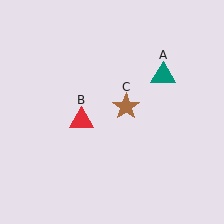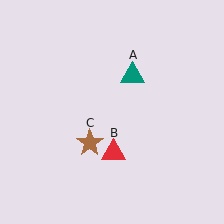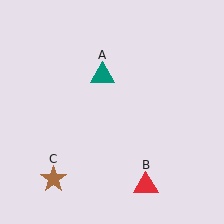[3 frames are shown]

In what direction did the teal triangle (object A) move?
The teal triangle (object A) moved left.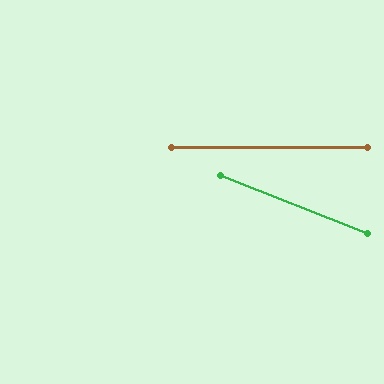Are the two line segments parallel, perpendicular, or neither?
Neither parallel nor perpendicular — they differ by about 22°.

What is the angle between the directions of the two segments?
Approximately 22 degrees.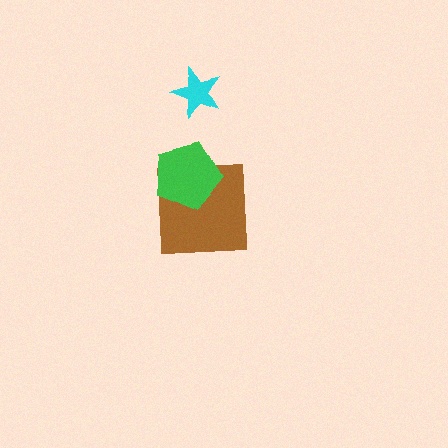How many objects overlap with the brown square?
1 object overlaps with the brown square.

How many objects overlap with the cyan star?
0 objects overlap with the cyan star.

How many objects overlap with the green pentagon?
1 object overlaps with the green pentagon.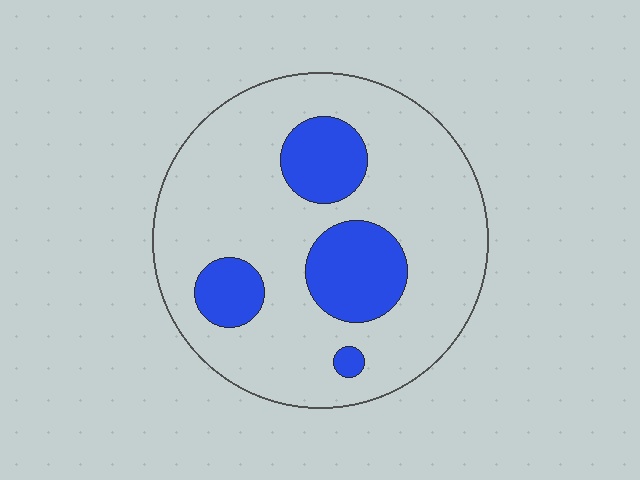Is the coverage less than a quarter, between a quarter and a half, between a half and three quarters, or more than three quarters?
Less than a quarter.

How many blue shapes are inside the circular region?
4.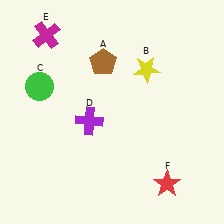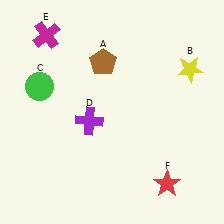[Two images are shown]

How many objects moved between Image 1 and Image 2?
1 object moved between the two images.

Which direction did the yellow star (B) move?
The yellow star (B) moved right.